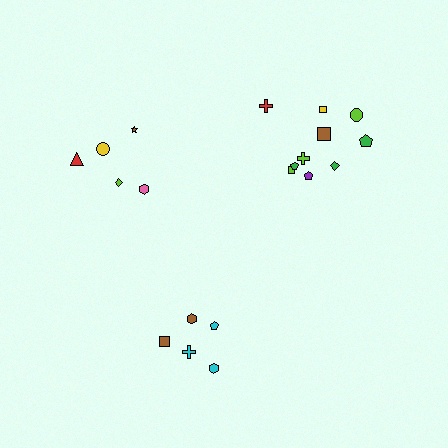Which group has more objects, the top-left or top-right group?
The top-right group.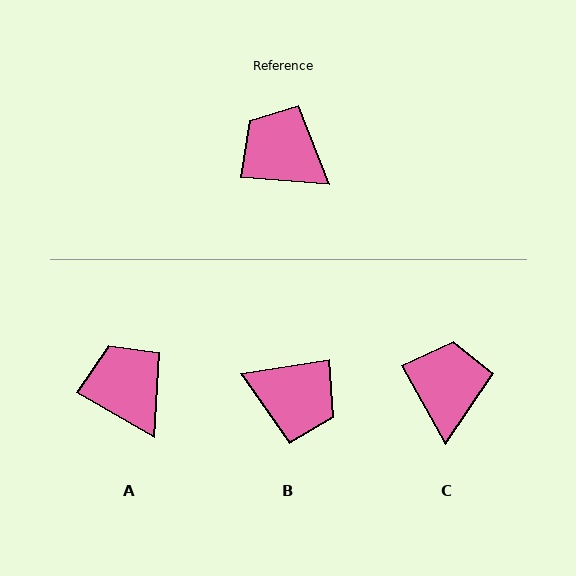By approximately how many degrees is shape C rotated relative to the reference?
Approximately 56 degrees clockwise.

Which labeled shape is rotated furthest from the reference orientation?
B, about 167 degrees away.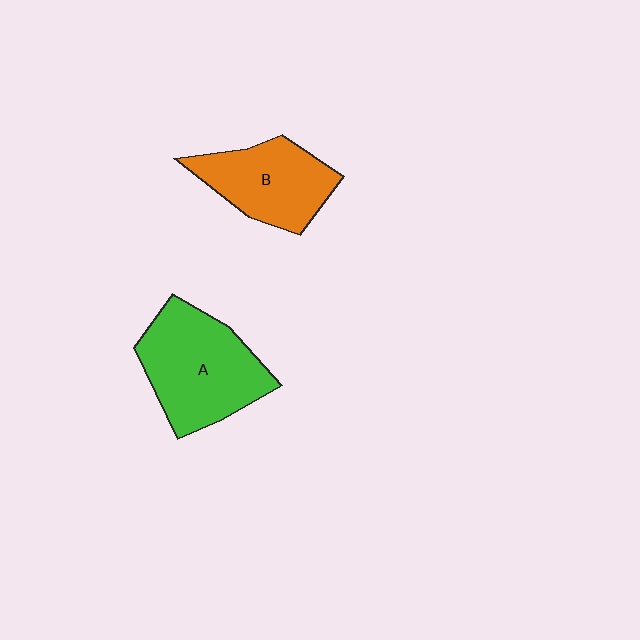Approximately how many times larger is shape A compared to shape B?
Approximately 1.3 times.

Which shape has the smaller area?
Shape B (orange).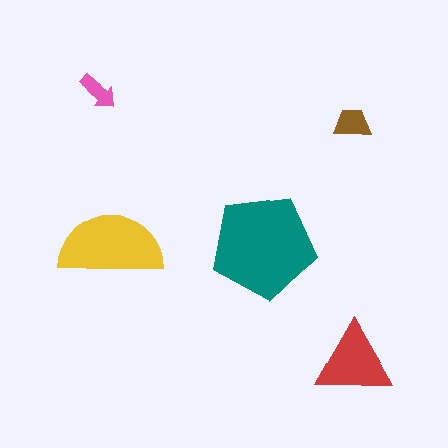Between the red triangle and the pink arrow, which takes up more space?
The red triangle.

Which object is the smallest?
The pink arrow.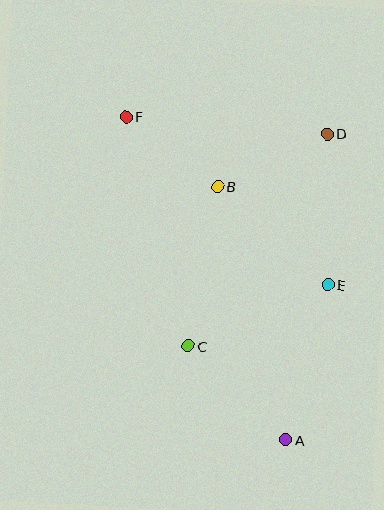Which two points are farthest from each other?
Points A and F are farthest from each other.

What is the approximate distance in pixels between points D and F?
The distance between D and F is approximately 202 pixels.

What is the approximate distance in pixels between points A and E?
The distance between A and E is approximately 161 pixels.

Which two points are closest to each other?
Points B and F are closest to each other.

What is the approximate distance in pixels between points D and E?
The distance between D and E is approximately 151 pixels.